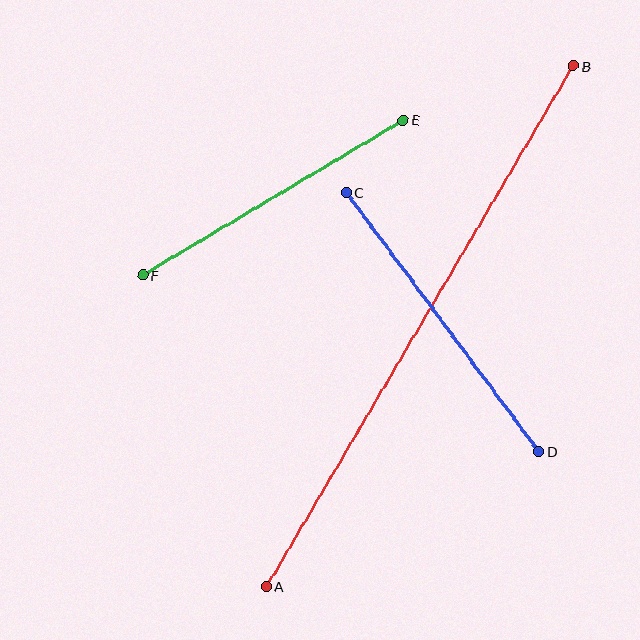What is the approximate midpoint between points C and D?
The midpoint is at approximately (443, 322) pixels.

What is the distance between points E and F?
The distance is approximately 303 pixels.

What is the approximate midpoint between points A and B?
The midpoint is at approximately (420, 326) pixels.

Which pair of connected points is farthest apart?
Points A and B are farthest apart.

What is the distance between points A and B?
The distance is approximately 605 pixels.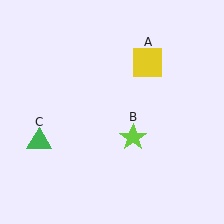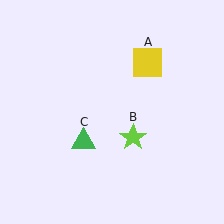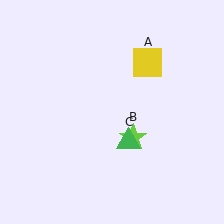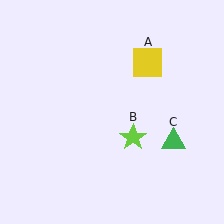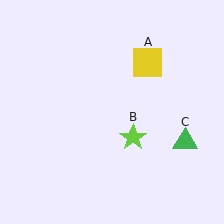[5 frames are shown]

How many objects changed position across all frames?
1 object changed position: green triangle (object C).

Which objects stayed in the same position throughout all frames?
Yellow square (object A) and lime star (object B) remained stationary.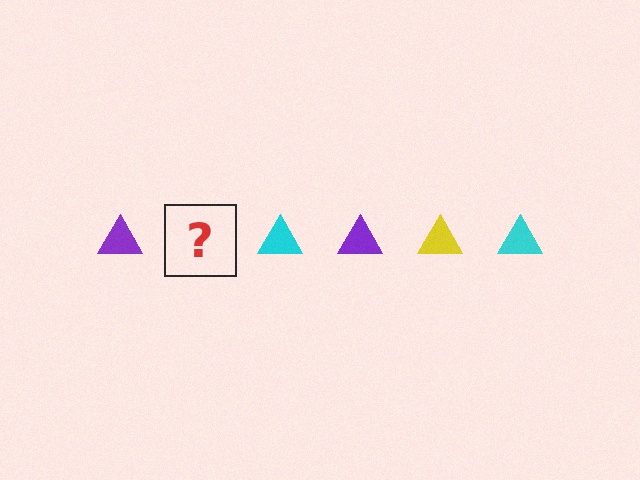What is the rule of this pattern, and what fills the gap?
The rule is that the pattern cycles through purple, yellow, cyan triangles. The gap should be filled with a yellow triangle.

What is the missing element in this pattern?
The missing element is a yellow triangle.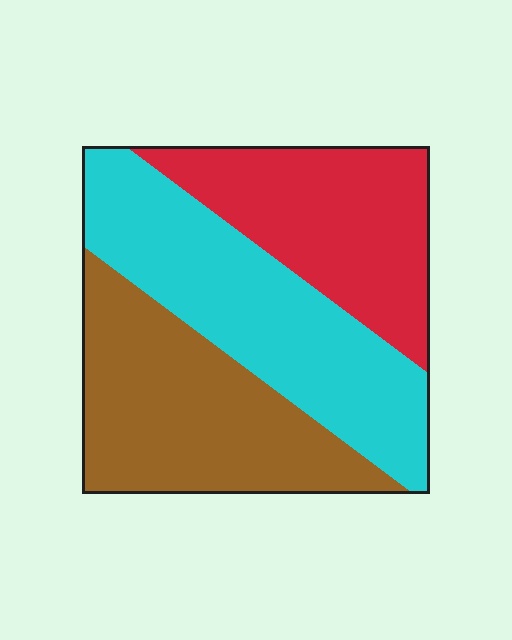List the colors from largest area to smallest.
From largest to smallest: cyan, brown, red.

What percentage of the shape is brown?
Brown covers 34% of the shape.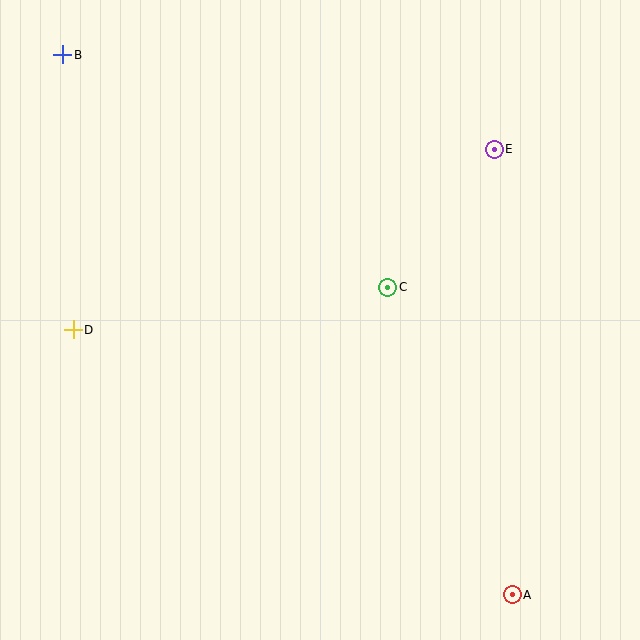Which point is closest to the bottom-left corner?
Point D is closest to the bottom-left corner.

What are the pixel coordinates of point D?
Point D is at (73, 330).